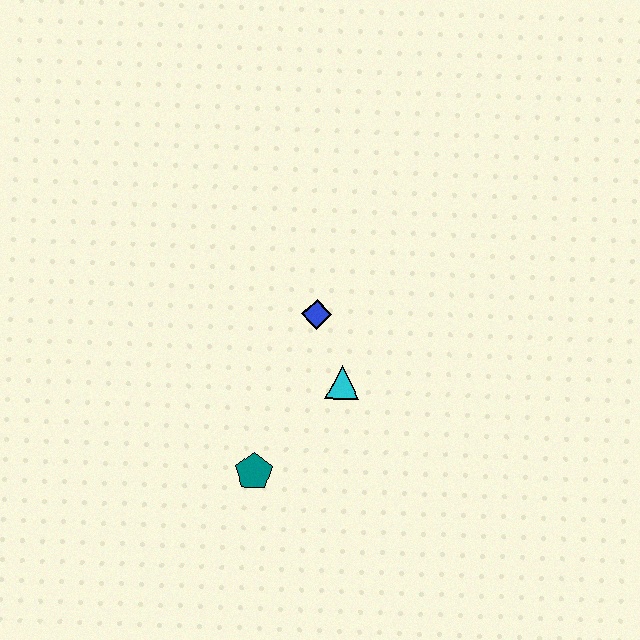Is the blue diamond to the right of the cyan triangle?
No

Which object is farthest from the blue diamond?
The teal pentagon is farthest from the blue diamond.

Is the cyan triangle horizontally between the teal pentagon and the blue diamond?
No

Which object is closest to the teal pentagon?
The cyan triangle is closest to the teal pentagon.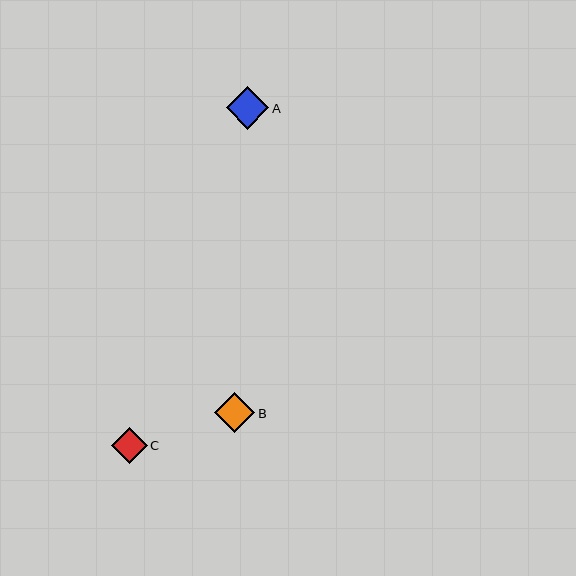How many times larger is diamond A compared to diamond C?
Diamond A is approximately 1.2 times the size of diamond C.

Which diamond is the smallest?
Diamond C is the smallest with a size of approximately 36 pixels.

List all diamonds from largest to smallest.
From largest to smallest: A, B, C.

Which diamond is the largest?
Diamond A is the largest with a size of approximately 43 pixels.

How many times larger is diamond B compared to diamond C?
Diamond B is approximately 1.1 times the size of diamond C.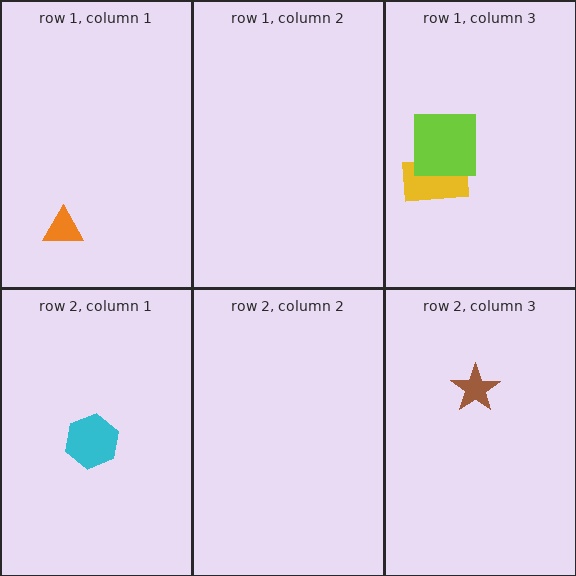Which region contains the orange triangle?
The row 1, column 1 region.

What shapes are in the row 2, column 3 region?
The brown star.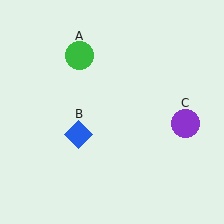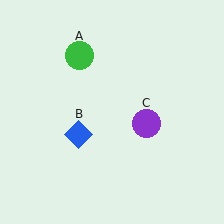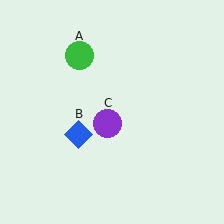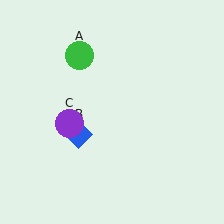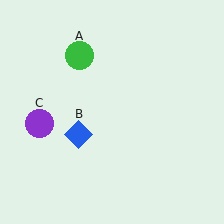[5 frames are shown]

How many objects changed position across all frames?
1 object changed position: purple circle (object C).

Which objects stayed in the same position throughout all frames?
Green circle (object A) and blue diamond (object B) remained stationary.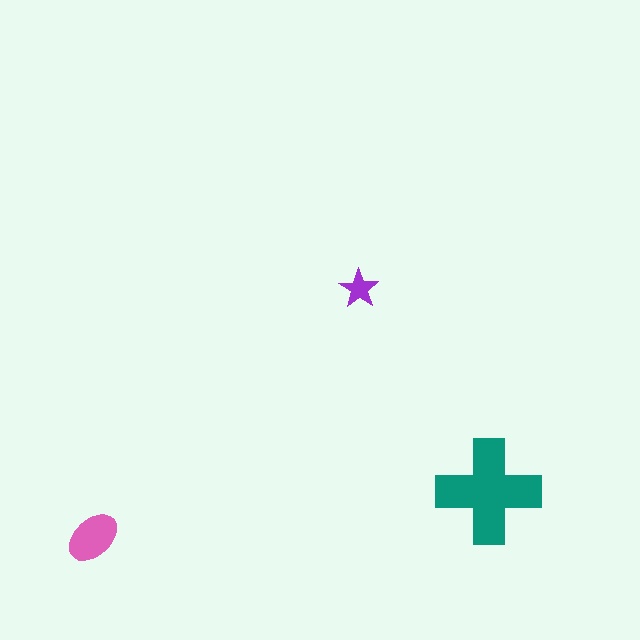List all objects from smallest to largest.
The purple star, the pink ellipse, the teal cross.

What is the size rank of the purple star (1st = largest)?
3rd.